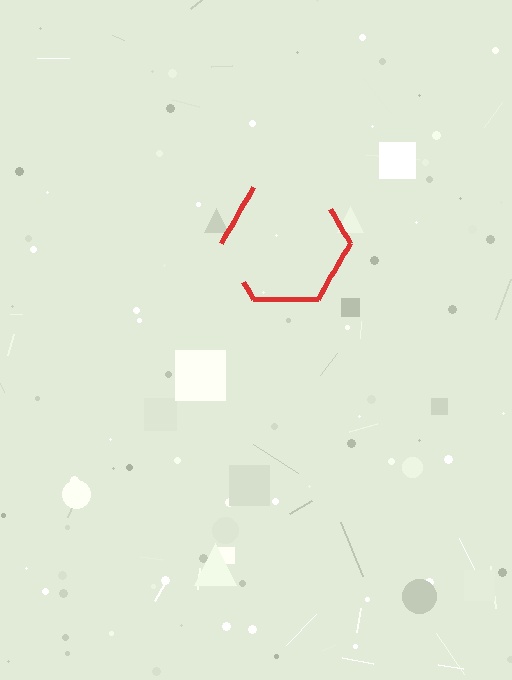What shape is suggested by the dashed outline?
The dashed outline suggests a hexagon.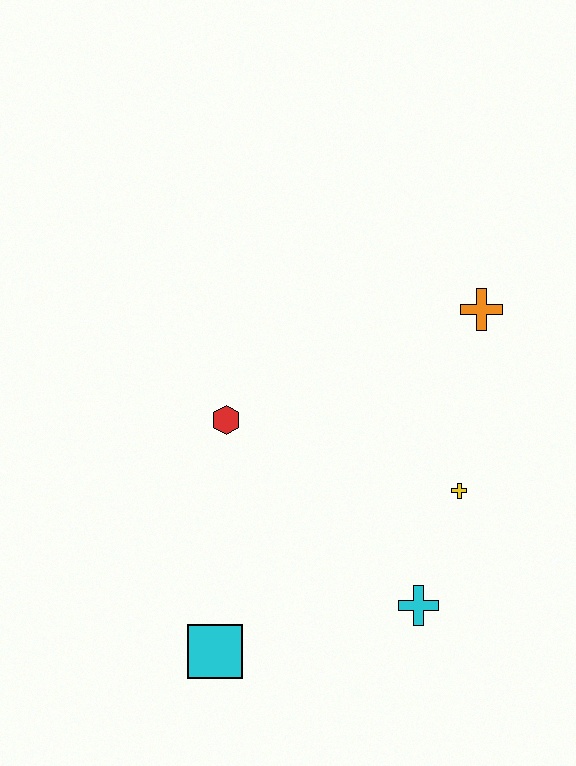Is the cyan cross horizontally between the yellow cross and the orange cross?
No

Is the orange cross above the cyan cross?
Yes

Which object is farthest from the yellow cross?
The cyan square is farthest from the yellow cross.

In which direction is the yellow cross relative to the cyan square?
The yellow cross is to the right of the cyan square.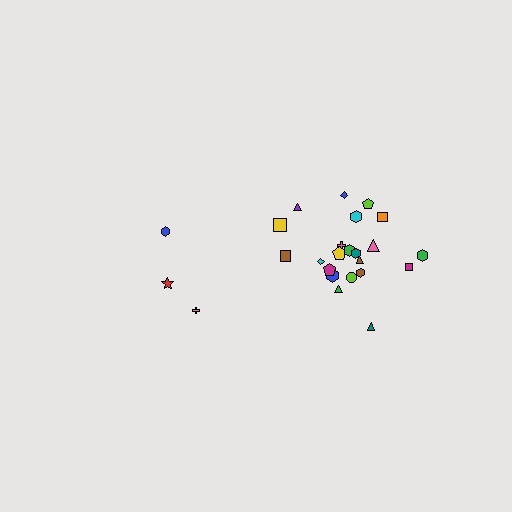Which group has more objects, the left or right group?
The right group.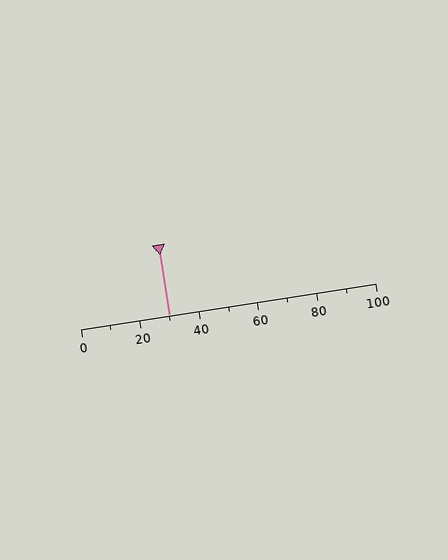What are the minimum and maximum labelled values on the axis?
The axis runs from 0 to 100.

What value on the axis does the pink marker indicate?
The marker indicates approximately 30.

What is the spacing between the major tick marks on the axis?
The major ticks are spaced 20 apart.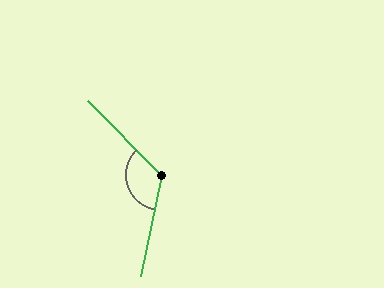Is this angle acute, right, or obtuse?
It is obtuse.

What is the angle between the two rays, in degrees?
Approximately 124 degrees.